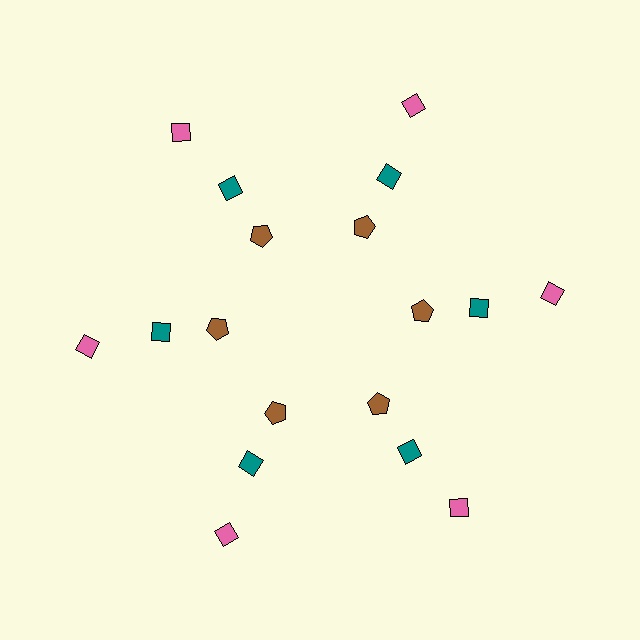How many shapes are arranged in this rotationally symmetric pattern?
There are 18 shapes, arranged in 6 groups of 3.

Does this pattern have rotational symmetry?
Yes, this pattern has 6-fold rotational symmetry. It looks the same after rotating 60 degrees around the center.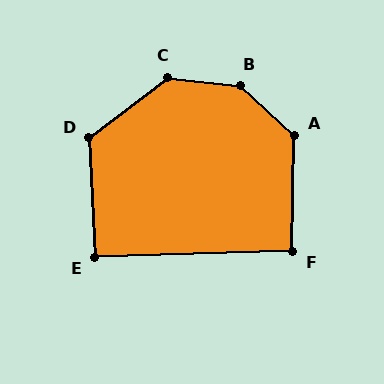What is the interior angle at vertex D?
Approximately 124 degrees (obtuse).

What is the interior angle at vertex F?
Approximately 92 degrees (approximately right).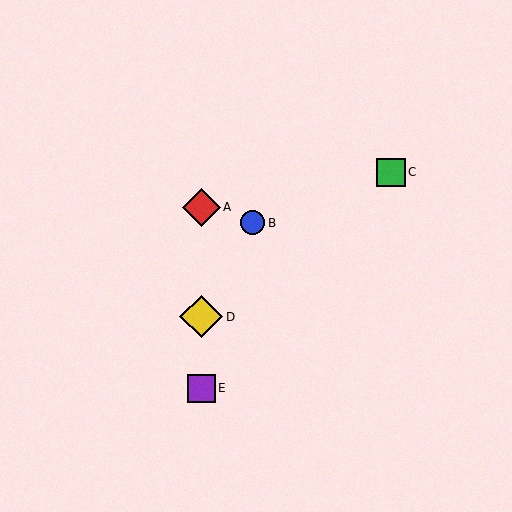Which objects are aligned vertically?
Objects A, D, E are aligned vertically.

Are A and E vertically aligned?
Yes, both are at x≈201.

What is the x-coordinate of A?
Object A is at x≈201.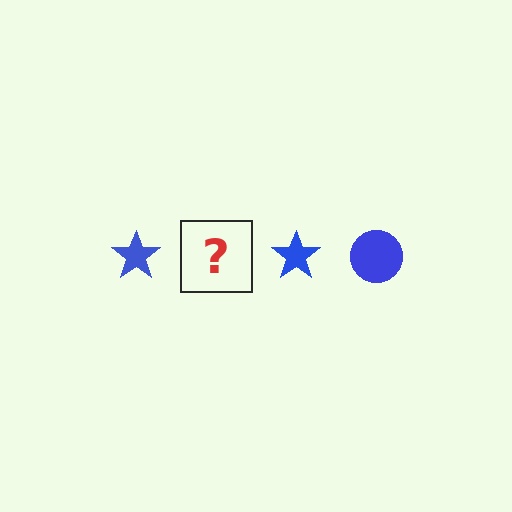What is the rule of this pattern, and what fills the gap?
The rule is that the pattern cycles through star, circle shapes in blue. The gap should be filled with a blue circle.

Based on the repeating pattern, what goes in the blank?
The blank should be a blue circle.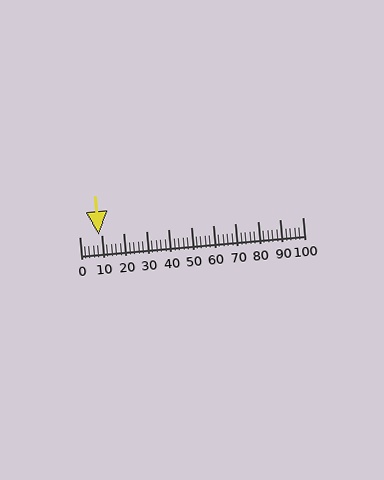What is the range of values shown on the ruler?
The ruler shows values from 0 to 100.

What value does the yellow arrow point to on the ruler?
The yellow arrow points to approximately 8.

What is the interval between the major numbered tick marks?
The major tick marks are spaced 10 units apart.